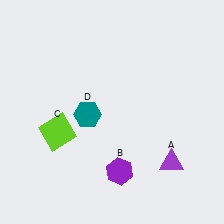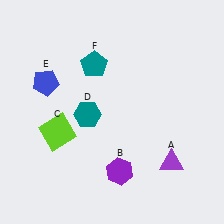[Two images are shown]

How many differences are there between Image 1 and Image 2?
There are 2 differences between the two images.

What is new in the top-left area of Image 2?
A blue pentagon (E) was added in the top-left area of Image 2.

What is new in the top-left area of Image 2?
A teal pentagon (F) was added in the top-left area of Image 2.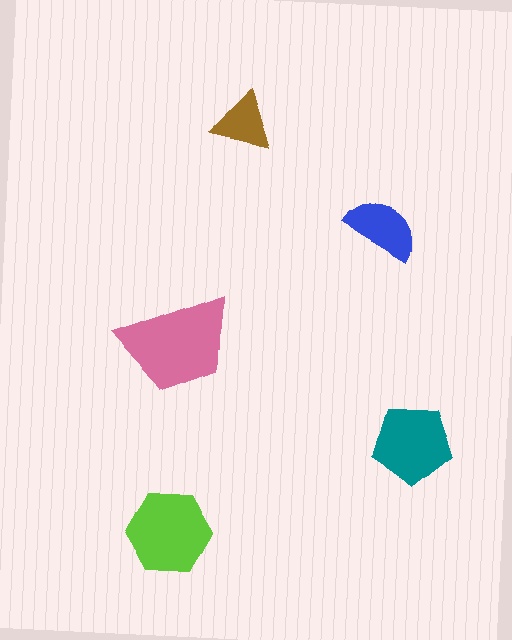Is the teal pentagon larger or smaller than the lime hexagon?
Smaller.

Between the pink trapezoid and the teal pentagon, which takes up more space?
The pink trapezoid.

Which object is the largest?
The pink trapezoid.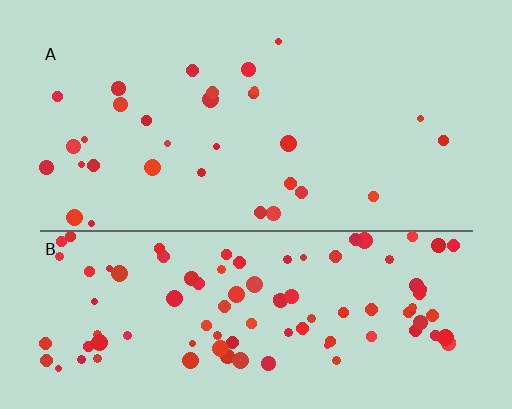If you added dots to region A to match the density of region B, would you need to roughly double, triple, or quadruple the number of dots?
Approximately triple.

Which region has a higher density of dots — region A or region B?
B (the bottom).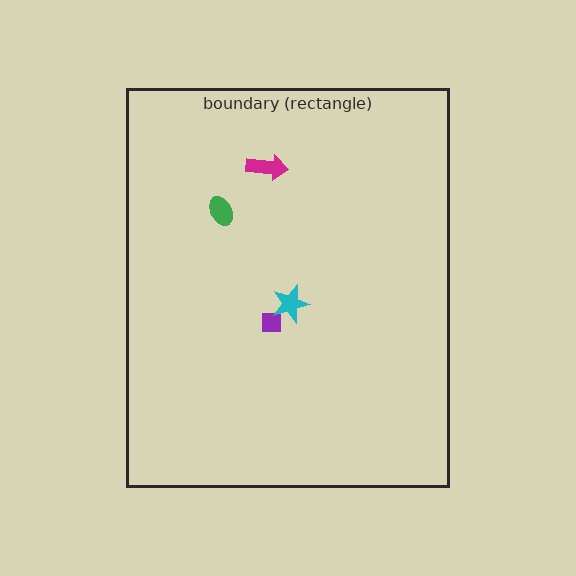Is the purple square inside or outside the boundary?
Inside.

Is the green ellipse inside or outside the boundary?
Inside.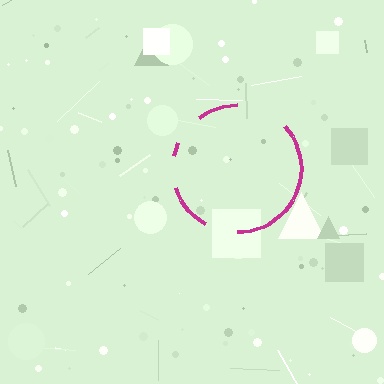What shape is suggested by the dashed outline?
The dashed outline suggests a circle.